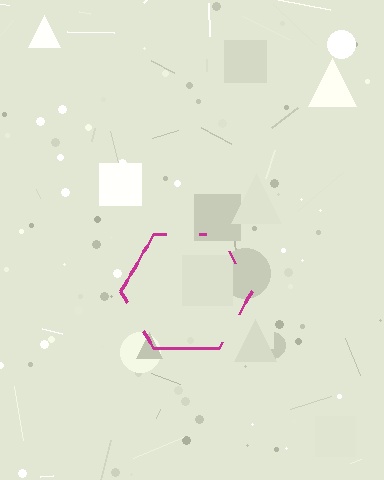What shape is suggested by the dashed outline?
The dashed outline suggests a hexagon.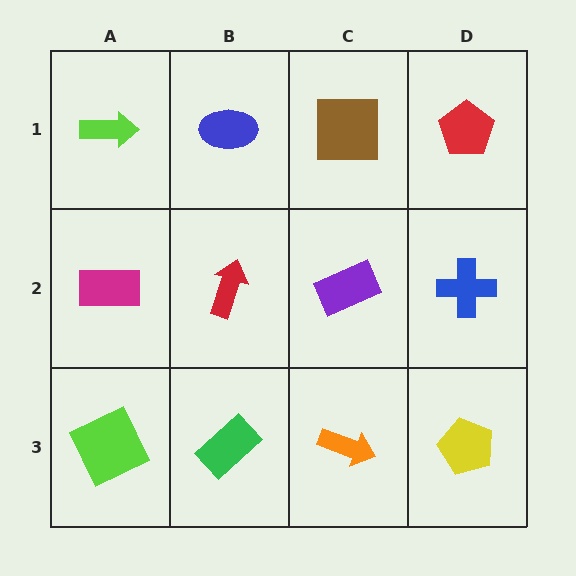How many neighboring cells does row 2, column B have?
4.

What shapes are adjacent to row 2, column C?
A brown square (row 1, column C), an orange arrow (row 3, column C), a red arrow (row 2, column B), a blue cross (row 2, column D).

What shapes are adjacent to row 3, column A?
A magenta rectangle (row 2, column A), a green rectangle (row 3, column B).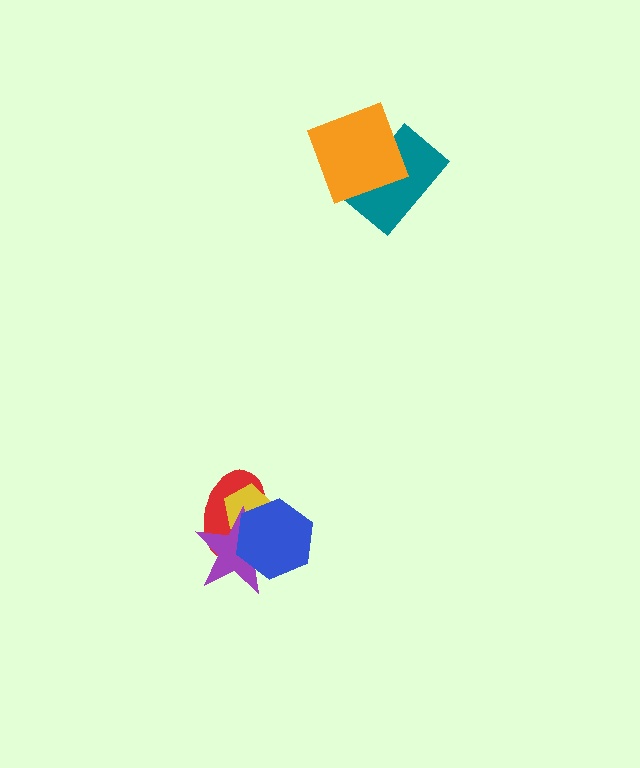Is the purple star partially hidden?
Yes, it is partially covered by another shape.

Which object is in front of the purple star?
The blue hexagon is in front of the purple star.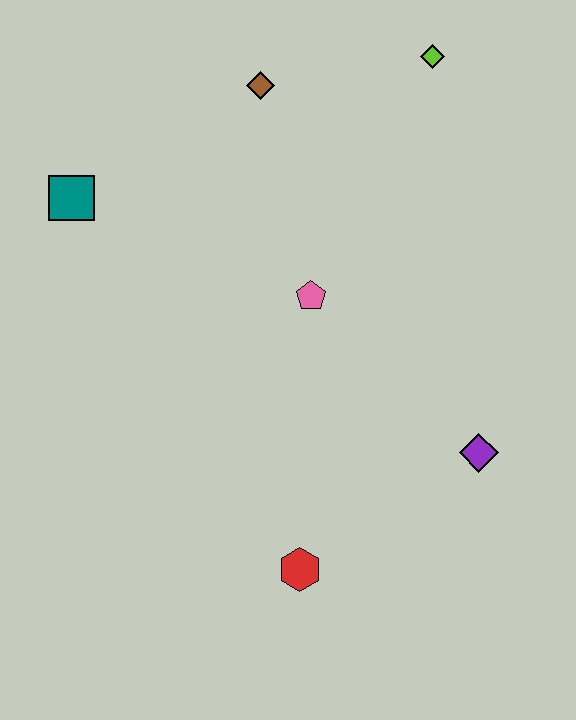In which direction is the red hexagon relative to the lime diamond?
The red hexagon is below the lime diamond.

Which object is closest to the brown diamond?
The lime diamond is closest to the brown diamond.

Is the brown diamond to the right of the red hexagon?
No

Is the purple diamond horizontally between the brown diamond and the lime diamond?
No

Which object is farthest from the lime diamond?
The red hexagon is farthest from the lime diamond.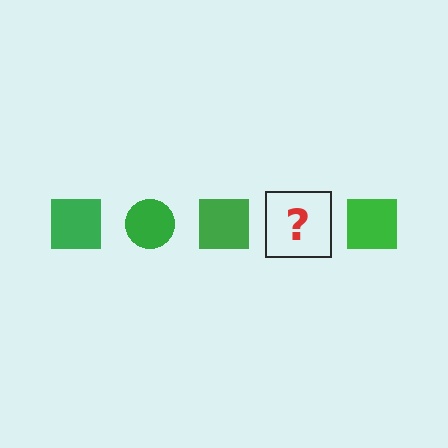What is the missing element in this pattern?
The missing element is a green circle.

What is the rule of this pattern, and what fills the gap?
The rule is that the pattern cycles through square, circle shapes in green. The gap should be filled with a green circle.